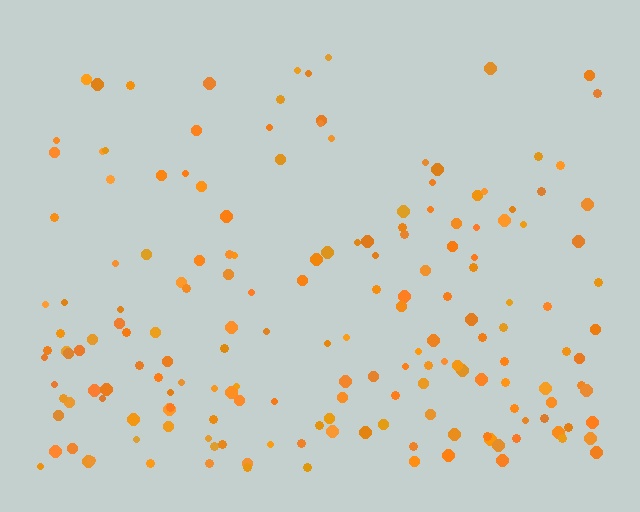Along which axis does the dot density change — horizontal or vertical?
Vertical.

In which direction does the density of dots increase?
From top to bottom, with the bottom side densest.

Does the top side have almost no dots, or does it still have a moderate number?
Still a moderate number, just noticeably fewer than the bottom.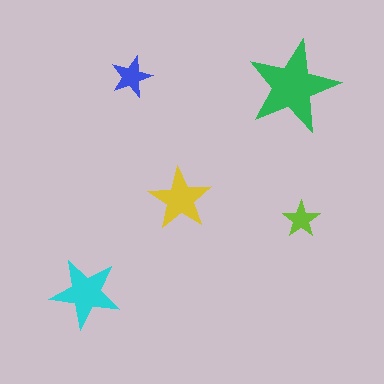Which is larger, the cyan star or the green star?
The green one.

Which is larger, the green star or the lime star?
The green one.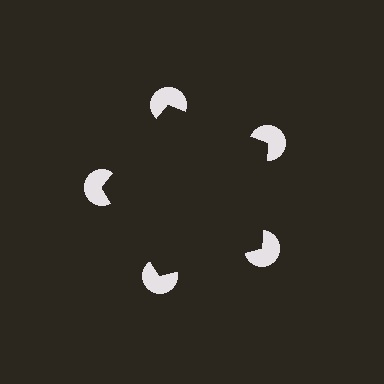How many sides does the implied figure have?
5 sides.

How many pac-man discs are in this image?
There are 5 — one at each vertex of the illusory pentagon.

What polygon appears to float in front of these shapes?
An illusory pentagon — its edges are inferred from the aligned wedge cuts in the pac-man discs, not physically drawn.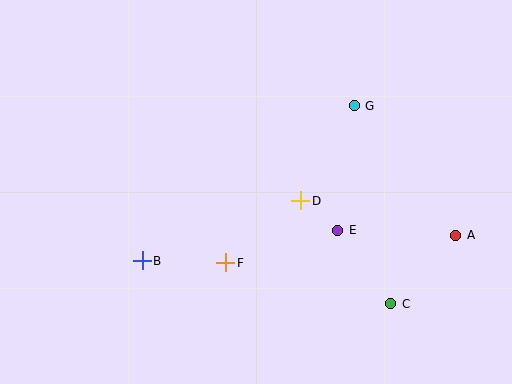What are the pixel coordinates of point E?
Point E is at (338, 230).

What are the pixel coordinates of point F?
Point F is at (226, 263).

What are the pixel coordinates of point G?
Point G is at (354, 106).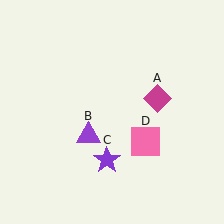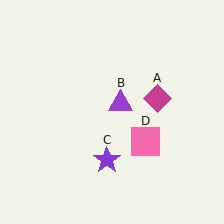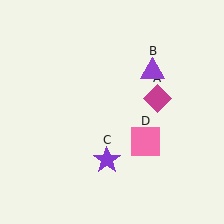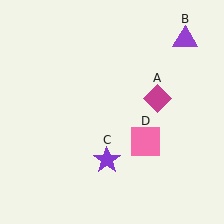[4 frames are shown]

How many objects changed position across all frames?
1 object changed position: purple triangle (object B).